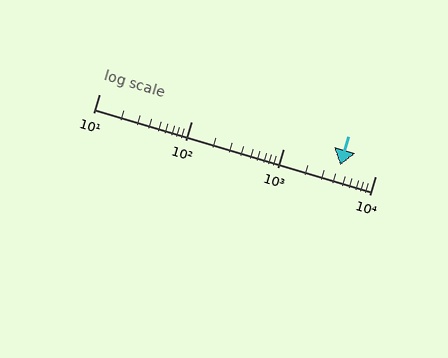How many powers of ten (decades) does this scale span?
The scale spans 3 decades, from 10 to 10000.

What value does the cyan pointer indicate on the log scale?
The pointer indicates approximately 4200.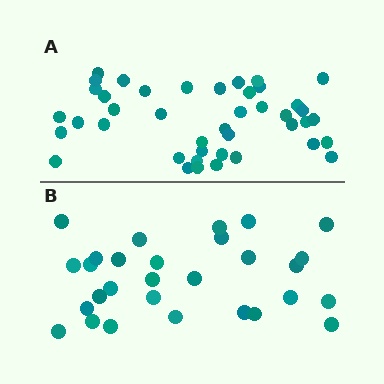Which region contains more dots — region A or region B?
Region A (the top region) has more dots.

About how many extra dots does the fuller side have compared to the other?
Region A has approximately 15 more dots than region B.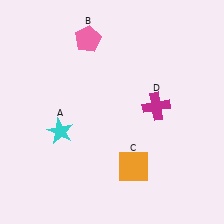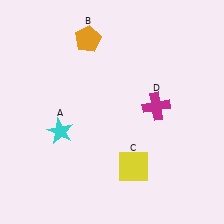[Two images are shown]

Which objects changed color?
B changed from pink to orange. C changed from orange to yellow.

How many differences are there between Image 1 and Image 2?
There are 2 differences between the two images.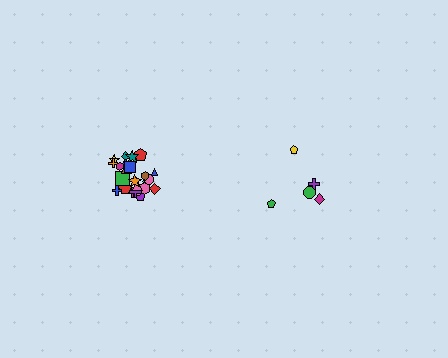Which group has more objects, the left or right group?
The left group.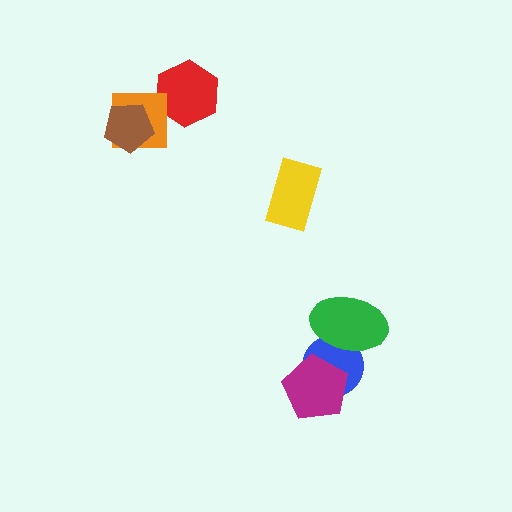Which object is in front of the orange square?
The brown pentagon is in front of the orange square.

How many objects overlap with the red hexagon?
1 object overlaps with the red hexagon.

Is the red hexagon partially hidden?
Yes, it is partially covered by another shape.